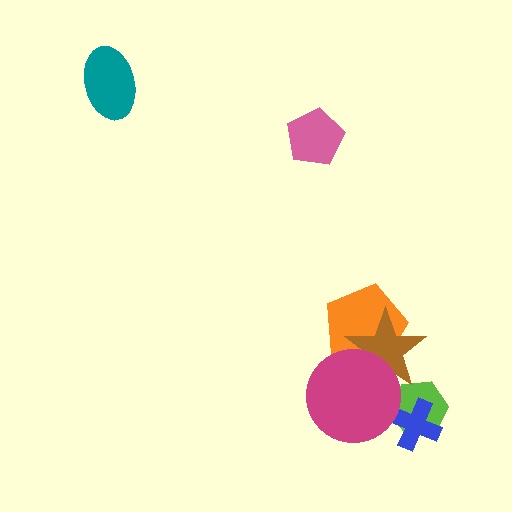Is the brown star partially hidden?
Yes, it is partially covered by another shape.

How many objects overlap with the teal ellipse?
0 objects overlap with the teal ellipse.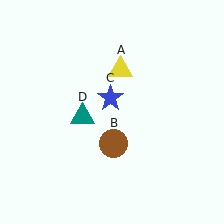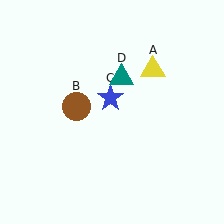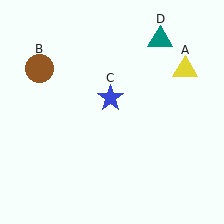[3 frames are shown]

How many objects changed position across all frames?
3 objects changed position: yellow triangle (object A), brown circle (object B), teal triangle (object D).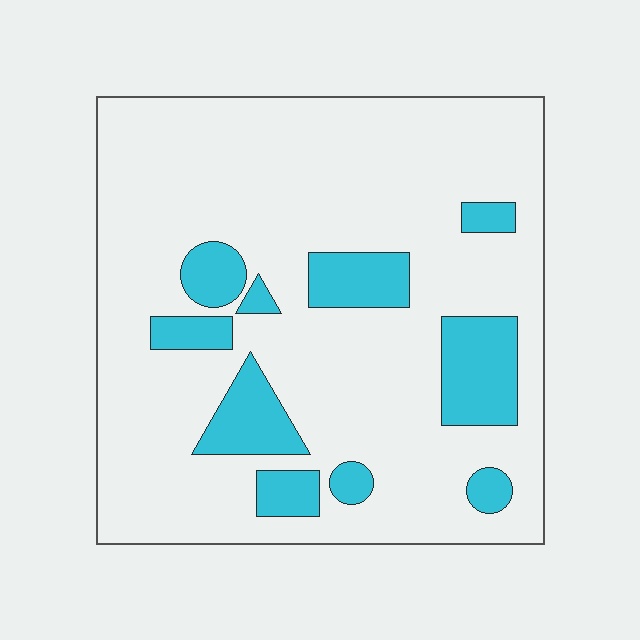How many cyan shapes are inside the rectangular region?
10.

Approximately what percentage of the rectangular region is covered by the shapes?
Approximately 20%.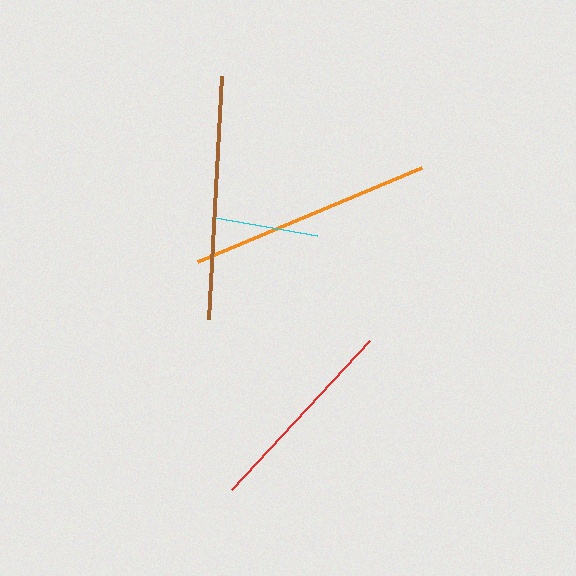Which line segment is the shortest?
The cyan line is the shortest at approximately 104 pixels.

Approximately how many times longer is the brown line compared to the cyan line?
The brown line is approximately 2.3 times the length of the cyan line.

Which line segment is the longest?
The brown line is the longest at approximately 244 pixels.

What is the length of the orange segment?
The orange segment is approximately 243 pixels long.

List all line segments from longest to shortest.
From longest to shortest: brown, orange, red, cyan.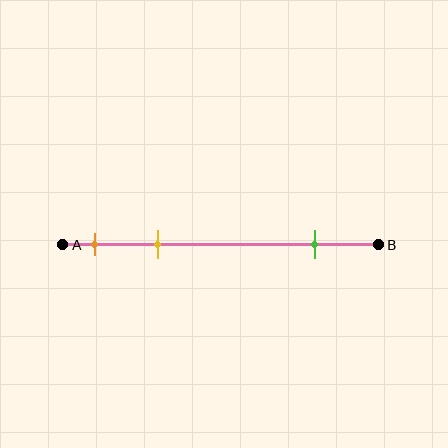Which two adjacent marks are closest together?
The orange and yellow marks are the closest adjacent pair.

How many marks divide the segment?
There are 3 marks dividing the segment.